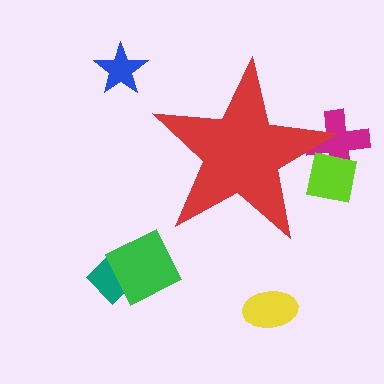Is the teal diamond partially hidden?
No, the teal diamond is fully visible.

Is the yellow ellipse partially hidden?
No, the yellow ellipse is fully visible.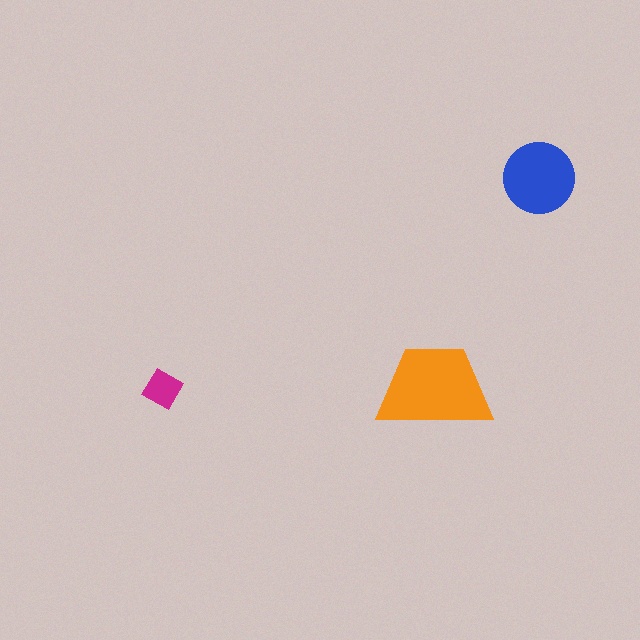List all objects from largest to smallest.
The orange trapezoid, the blue circle, the magenta diamond.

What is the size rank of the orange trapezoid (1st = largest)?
1st.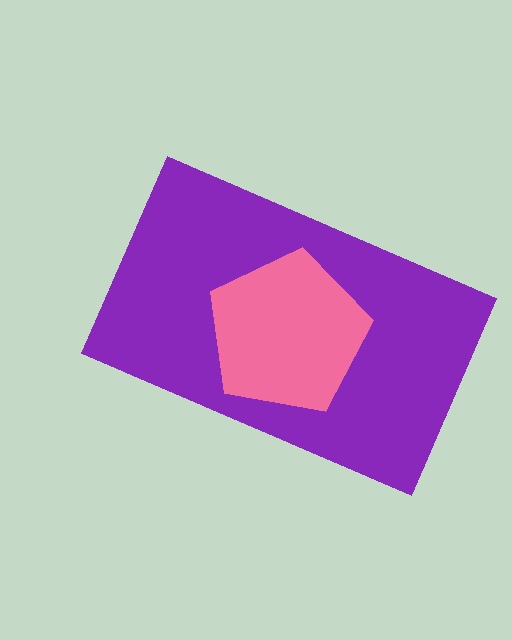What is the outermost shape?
The purple rectangle.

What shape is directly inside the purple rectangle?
The pink pentagon.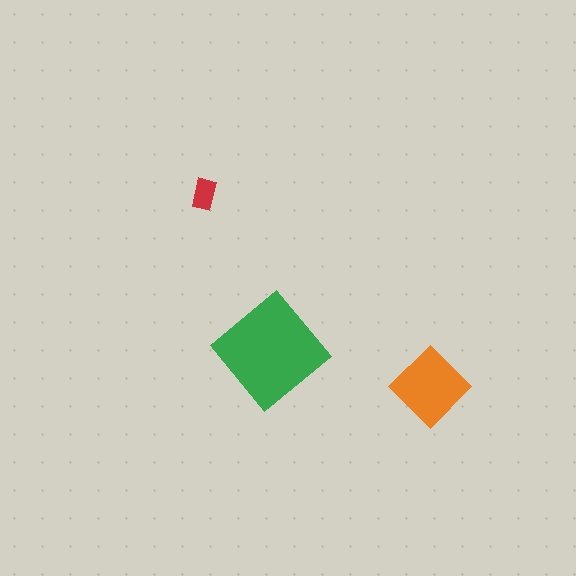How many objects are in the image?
There are 3 objects in the image.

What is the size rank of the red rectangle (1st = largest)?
3rd.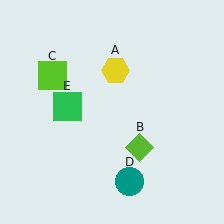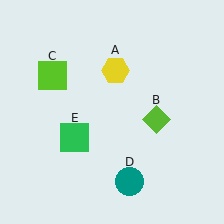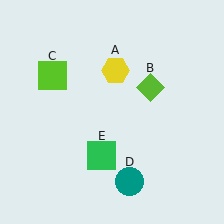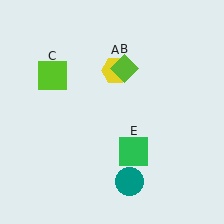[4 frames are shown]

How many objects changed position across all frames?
2 objects changed position: lime diamond (object B), green square (object E).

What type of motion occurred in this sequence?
The lime diamond (object B), green square (object E) rotated counterclockwise around the center of the scene.